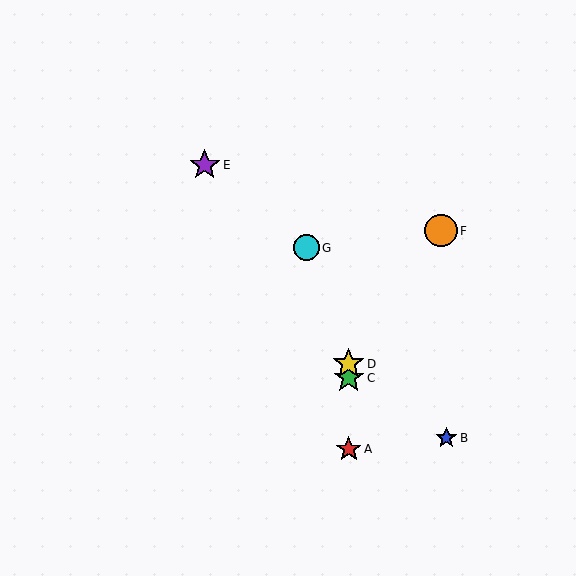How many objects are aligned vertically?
3 objects (A, C, D) are aligned vertically.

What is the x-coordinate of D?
Object D is at x≈349.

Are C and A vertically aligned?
Yes, both are at x≈349.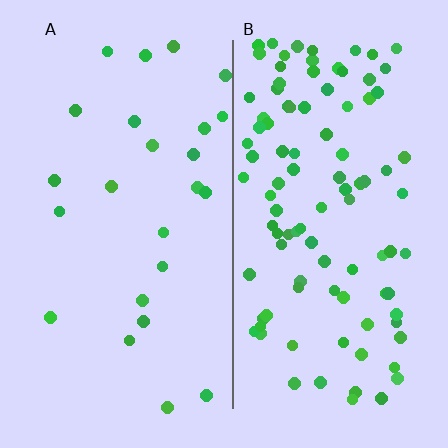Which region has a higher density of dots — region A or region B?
B (the right).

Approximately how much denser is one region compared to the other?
Approximately 4.2× — region B over region A.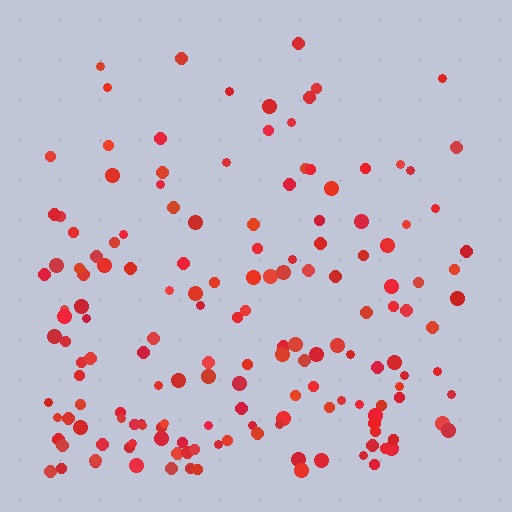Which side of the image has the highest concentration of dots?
The bottom.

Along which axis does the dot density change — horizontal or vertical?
Vertical.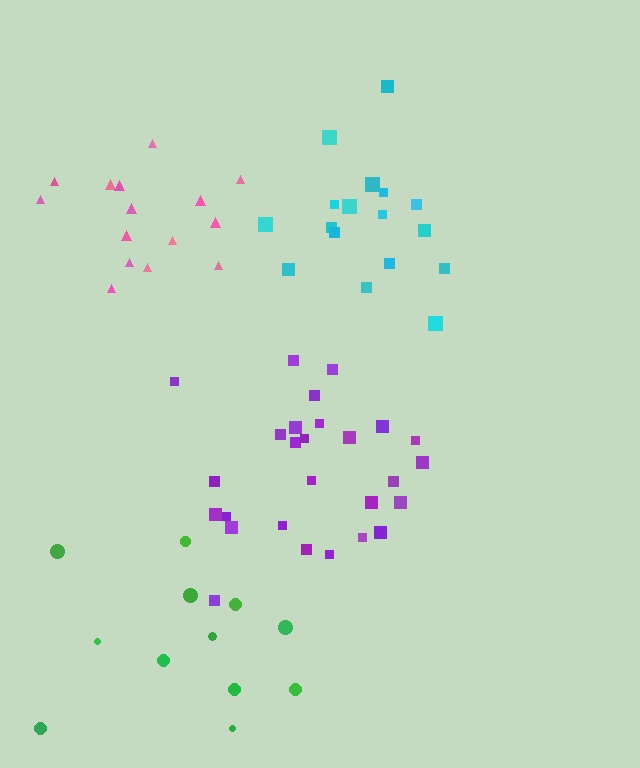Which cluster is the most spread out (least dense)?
Green.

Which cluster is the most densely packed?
Purple.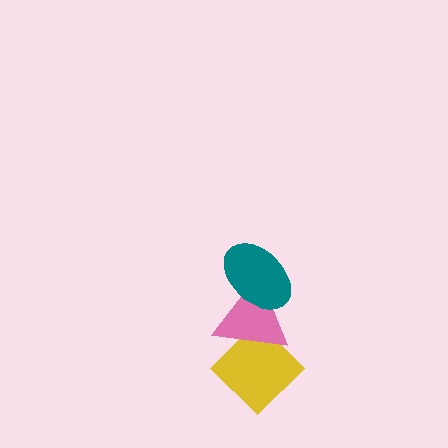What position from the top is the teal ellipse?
The teal ellipse is 1st from the top.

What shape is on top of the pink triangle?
The teal ellipse is on top of the pink triangle.